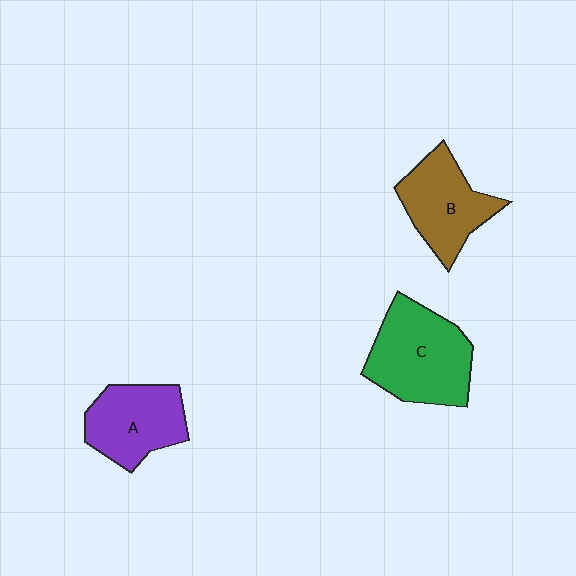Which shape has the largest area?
Shape C (green).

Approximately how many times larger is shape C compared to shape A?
Approximately 1.3 times.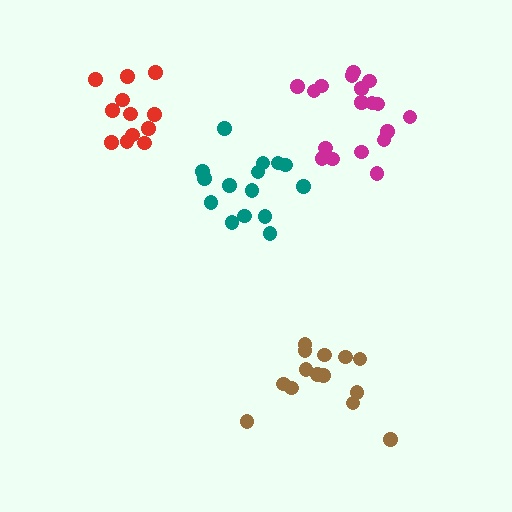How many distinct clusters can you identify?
There are 4 distinct clusters.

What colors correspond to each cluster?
The clusters are colored: teal, brown, red, magenta.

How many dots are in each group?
Group 1: 15 dots, Group 2: 14 dots, Group 3: 12 dots, Group 4: 18 dots (59 total).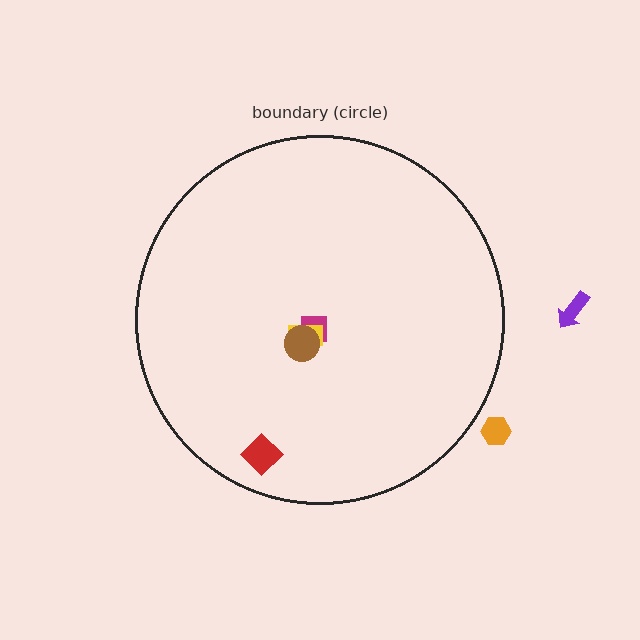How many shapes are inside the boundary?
4 inside, 2 outside.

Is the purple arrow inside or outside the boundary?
Outside.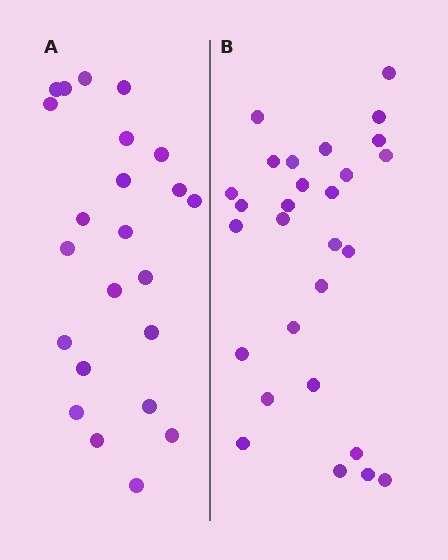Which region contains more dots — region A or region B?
Region B (the right region) has more dots.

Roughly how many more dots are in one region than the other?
Region B has about 5 more dots than region A.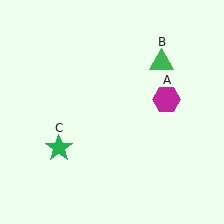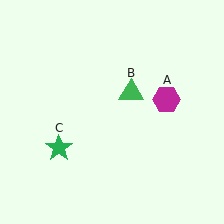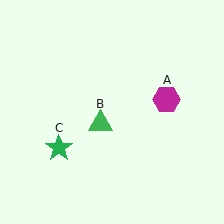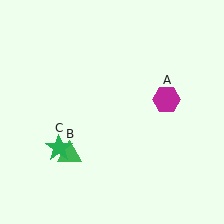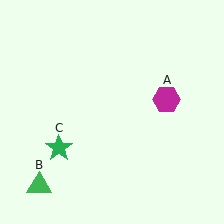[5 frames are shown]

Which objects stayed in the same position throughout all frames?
Magenta hexagon (object A) and green star (object C) remained stationary.